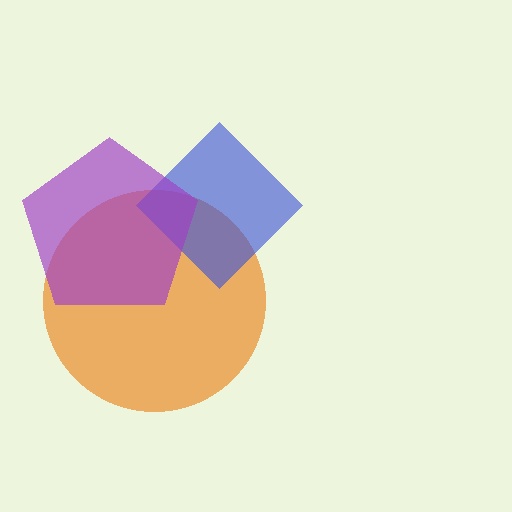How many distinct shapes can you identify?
There are 3 distinct shapes: an orange circle, a blue diamond, a purple pentagon.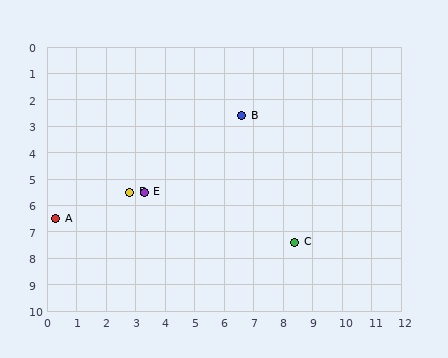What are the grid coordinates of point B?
Point B is at approximately (6.6, 2.6).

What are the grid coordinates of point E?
Point E is at approximately (3.3, 5.5).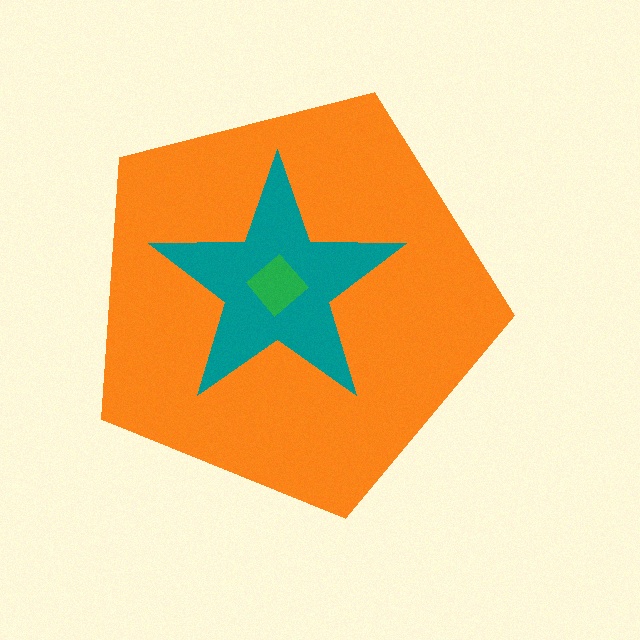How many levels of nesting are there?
3.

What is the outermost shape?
The orange pentagon.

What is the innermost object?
The green diamond.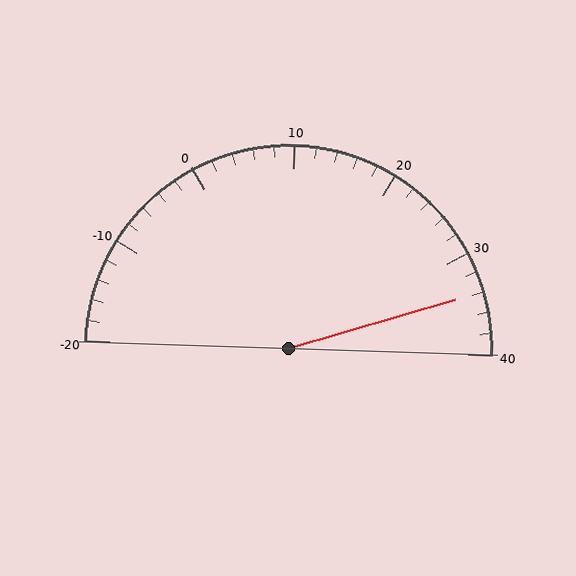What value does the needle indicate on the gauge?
The needle indicates approximately 34.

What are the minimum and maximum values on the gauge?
The gauge ranges from -20 to 40.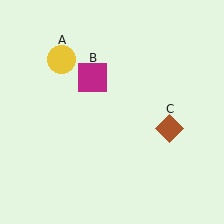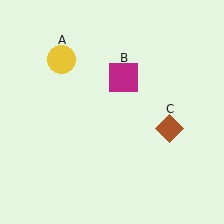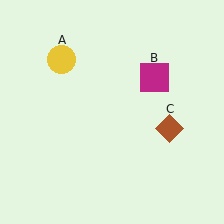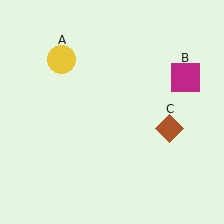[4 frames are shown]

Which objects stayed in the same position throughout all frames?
Yellow circle (object A) and brown diamond (object C) remained stationary.